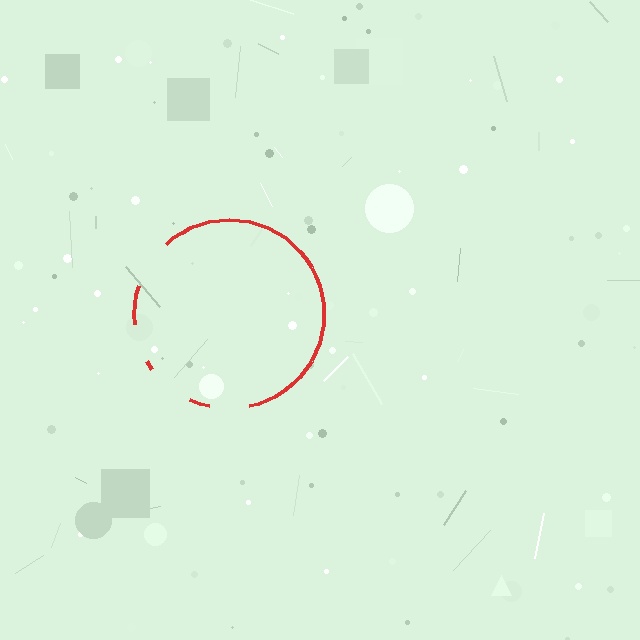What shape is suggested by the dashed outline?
The dashed outline suggests a circle.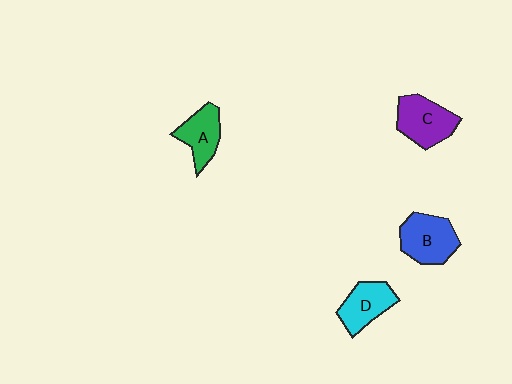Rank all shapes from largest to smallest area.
From largest to smallest: B (blue), C (purple), D (cyan), A (green).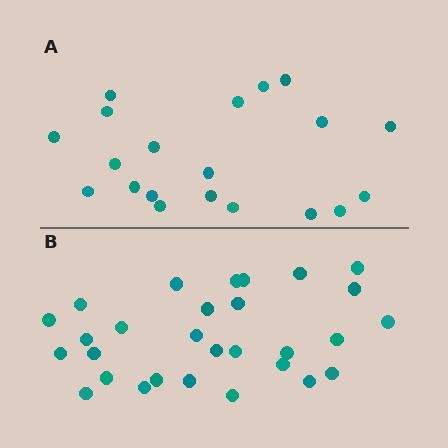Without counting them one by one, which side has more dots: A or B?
Region B (the bottom region) has more dots.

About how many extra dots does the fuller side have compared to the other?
Region B has roughly 8 or so more dots than region A.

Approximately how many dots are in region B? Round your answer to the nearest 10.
About 30 dots. (The exact count is 29, which rounds to 30.)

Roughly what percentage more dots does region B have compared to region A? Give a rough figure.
About 45% more.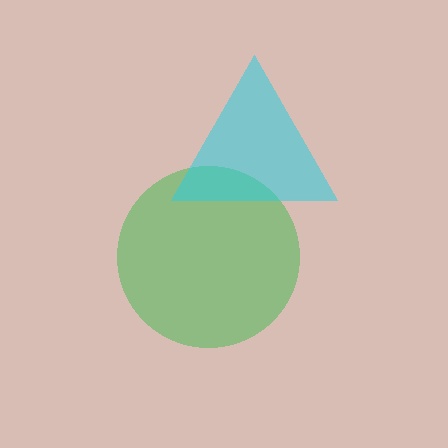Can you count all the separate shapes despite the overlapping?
Yes, there are 2 separate shapes.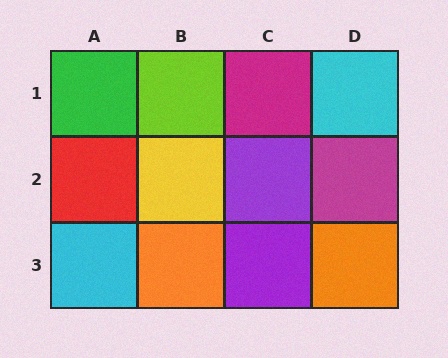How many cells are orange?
2 cells are orange.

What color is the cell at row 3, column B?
Orange.